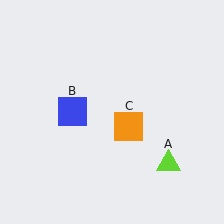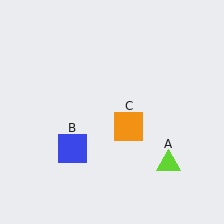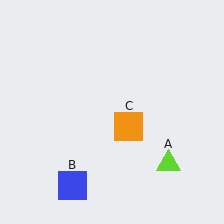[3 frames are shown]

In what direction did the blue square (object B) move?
The blue square (object B) moved down.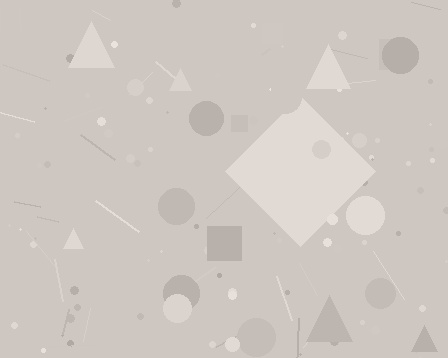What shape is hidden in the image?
A diamond is hidden in the image.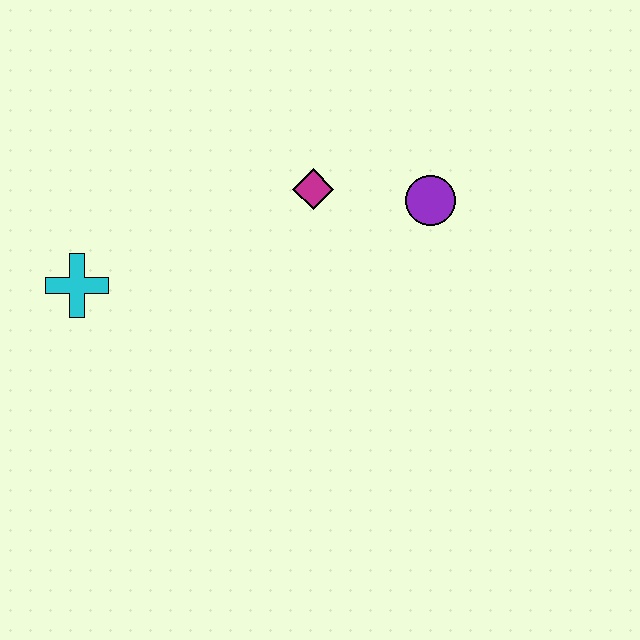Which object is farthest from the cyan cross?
The purple circle is farthest from the cyan cross.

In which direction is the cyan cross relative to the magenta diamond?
The cyan cross is to the left of the magenta diamond.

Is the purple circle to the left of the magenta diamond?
No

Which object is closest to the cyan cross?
The magenta diamond is closest to the cyan cross.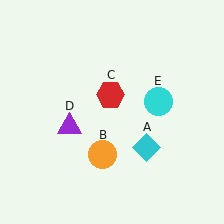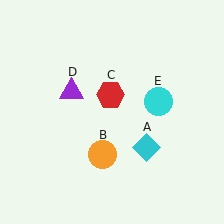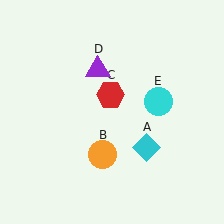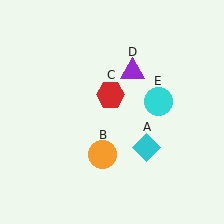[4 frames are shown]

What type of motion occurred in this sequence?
The purple triangle (object D) rotated clockwise around the center of the scene.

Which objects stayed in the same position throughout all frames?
Cyan diamond (object A) and orange circle (object B) and red hexagon (object C) and cyan circle (object E) remained stationary.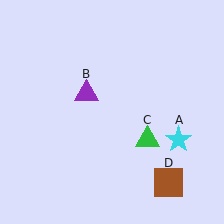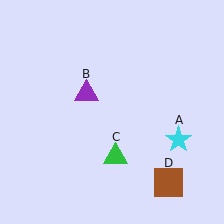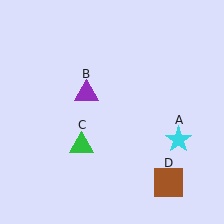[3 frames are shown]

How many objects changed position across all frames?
1 object changed position: green triangle (object C).